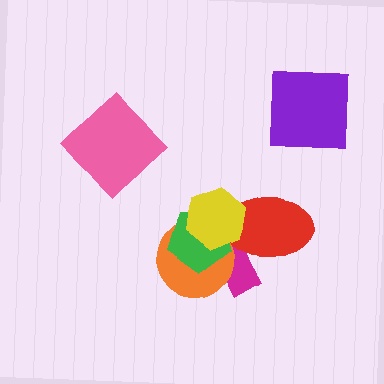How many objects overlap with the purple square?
0 objects overlap with the purple square.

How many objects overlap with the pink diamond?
0 objects overlap with the pink diamond.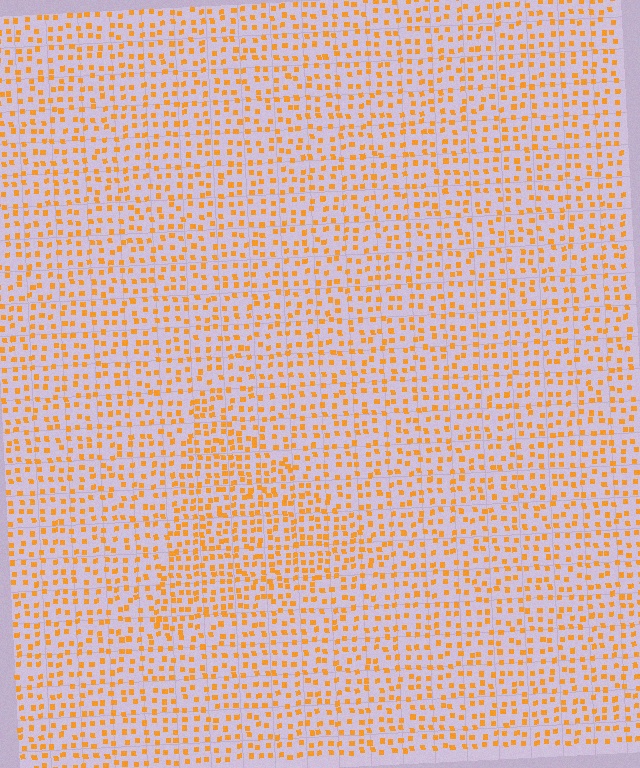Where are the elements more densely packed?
The elements are more densely packed inside the triangle boundary.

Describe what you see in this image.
The image contains small orange elements arranged at two different densities. A triangle-shaped region is visible where the elements are more densely packed than the surrounding area.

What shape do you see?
I see a triangle.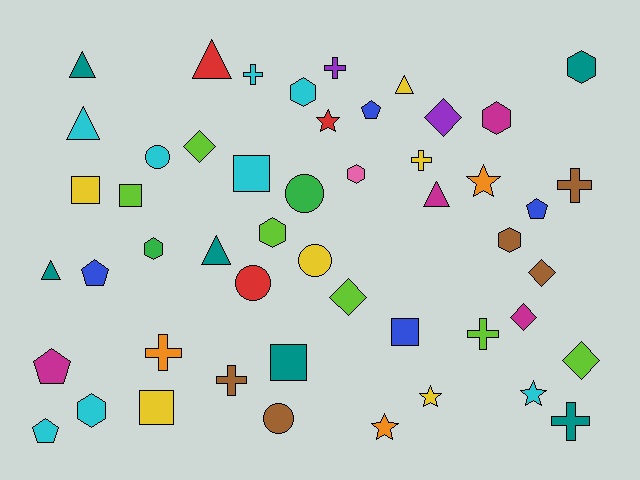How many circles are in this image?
There are 5 circles.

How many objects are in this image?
There are 50 objects.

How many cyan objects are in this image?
There are 8 cyan objects.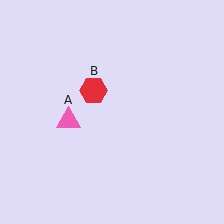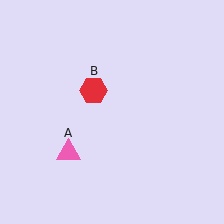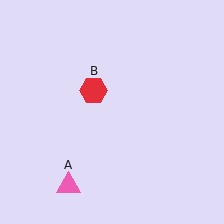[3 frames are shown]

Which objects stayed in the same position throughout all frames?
Red hexagon (object B) remained stationary.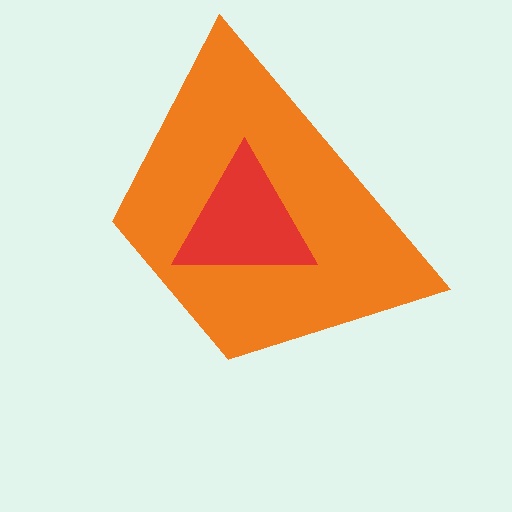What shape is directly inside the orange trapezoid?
The red triangle.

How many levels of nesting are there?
2.